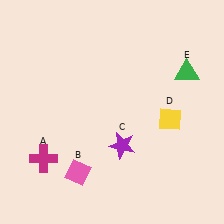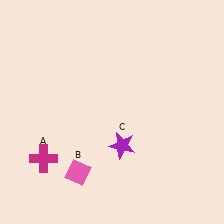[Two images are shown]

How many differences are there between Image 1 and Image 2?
There are 2 differences between the two images.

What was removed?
The yellow diamond (D), the green triangle (E) were removed in Image 2.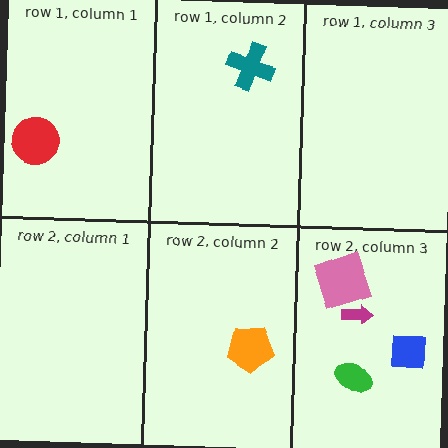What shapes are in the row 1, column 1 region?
The red circle.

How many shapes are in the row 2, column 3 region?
4.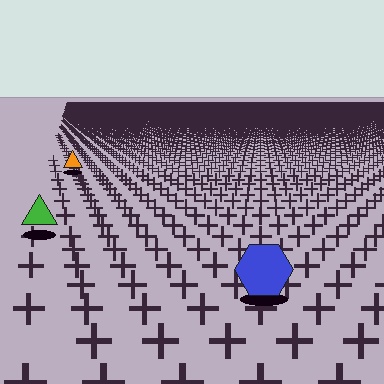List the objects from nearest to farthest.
From nearest to farthest: the blue hexagon, the green triangle, the orange triangle.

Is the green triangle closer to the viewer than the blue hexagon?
No. The blue hexagon is closer — you can tell from the texture gradient: the ground texture is coarser near it.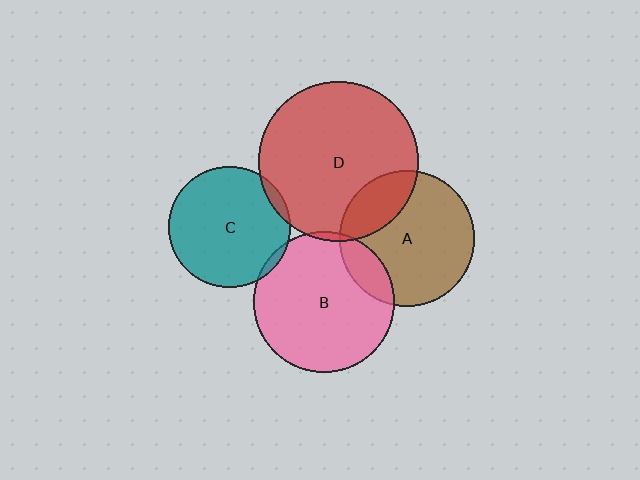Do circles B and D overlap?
Yes.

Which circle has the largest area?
Circle D (red).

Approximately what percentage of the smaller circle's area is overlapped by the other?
Approximately 5%.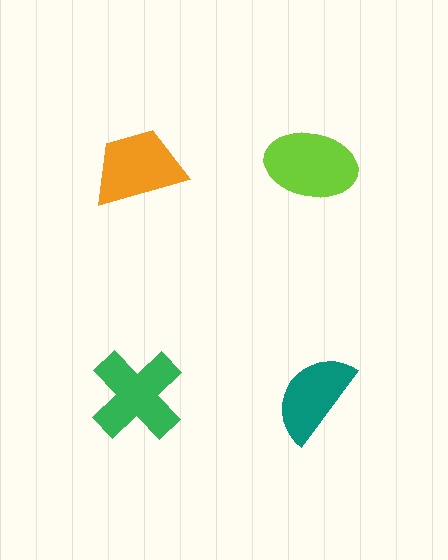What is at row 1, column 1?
An orange trapezoid.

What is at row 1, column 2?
A lime ellipse.